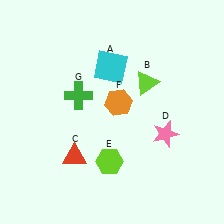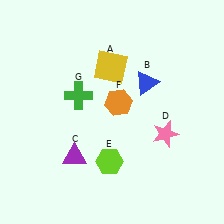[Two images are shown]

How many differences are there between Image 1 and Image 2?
There are 3 differences between the two images.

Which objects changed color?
A changed from cyan to yellow. B changed from lime to blue. C changed from red to purple.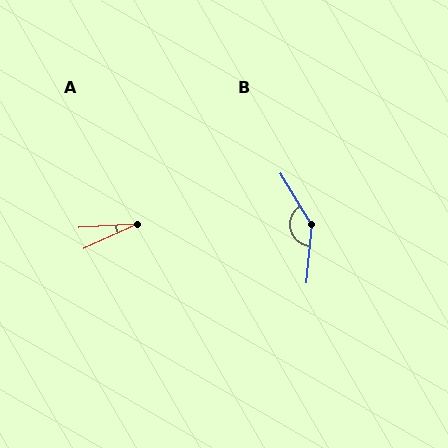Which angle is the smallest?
A, at approximately 21 degrees.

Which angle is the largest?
B, at approximately 143 degrees.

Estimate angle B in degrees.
Approximately 143 degrees.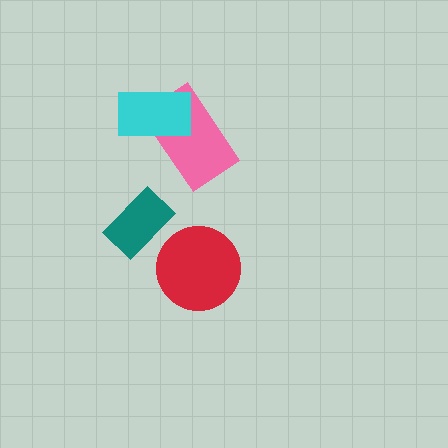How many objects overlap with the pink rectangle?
1 object overlaps with the pink rectangle.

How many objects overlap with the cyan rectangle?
1 object overlaps with the cyan rectangle.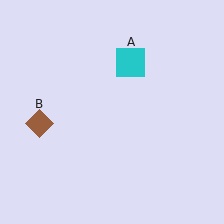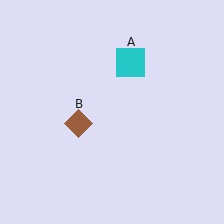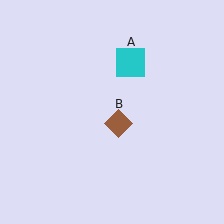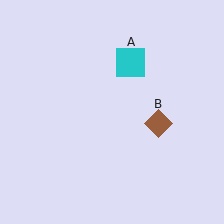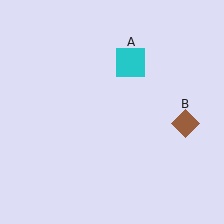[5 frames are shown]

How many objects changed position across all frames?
1 object changed position: brown diamond (object B).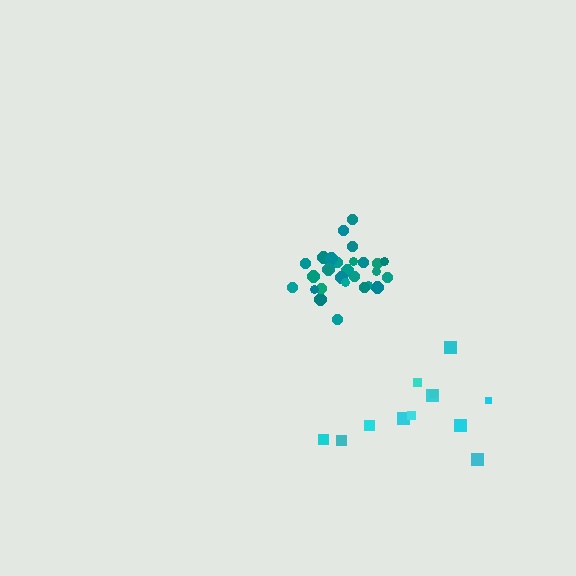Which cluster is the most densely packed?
Teal.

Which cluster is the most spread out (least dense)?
Cyan.